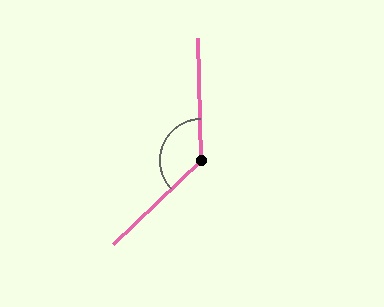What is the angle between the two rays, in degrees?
Approximately 132 degrees.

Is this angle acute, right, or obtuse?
It is obtuse.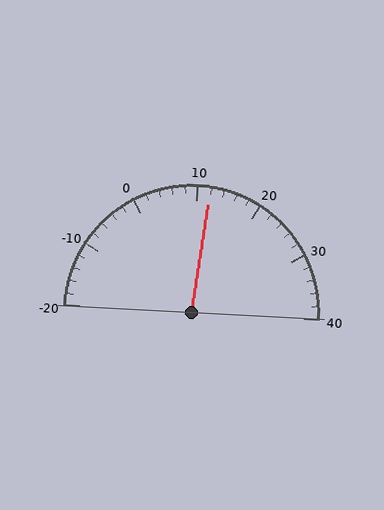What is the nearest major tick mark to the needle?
The nearest major tick mark is 10.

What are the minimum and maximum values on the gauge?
The gauge ranges from -20 to 40.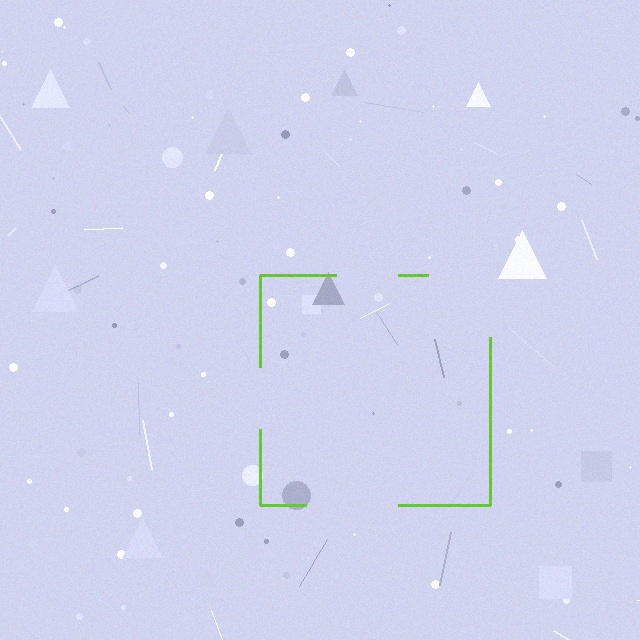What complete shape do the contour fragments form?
The contour fragments form a square.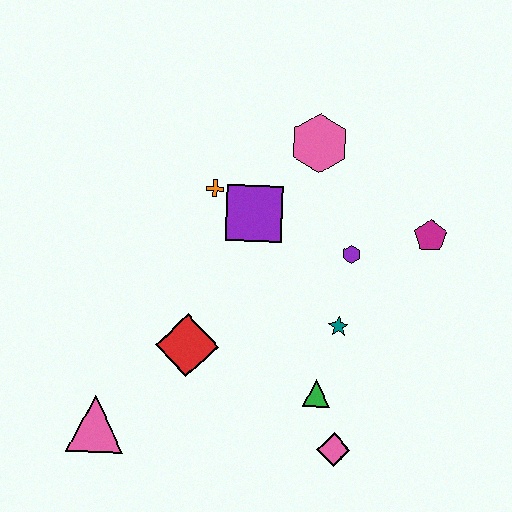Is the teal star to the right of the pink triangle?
Yes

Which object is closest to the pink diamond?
The green triangle is closest to the pink diamond.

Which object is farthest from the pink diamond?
The pink hexagon is farthest from the pink diamond.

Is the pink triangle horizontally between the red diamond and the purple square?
No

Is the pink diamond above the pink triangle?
No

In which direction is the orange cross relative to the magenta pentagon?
The orange cross is to the left of the magenta pentagon.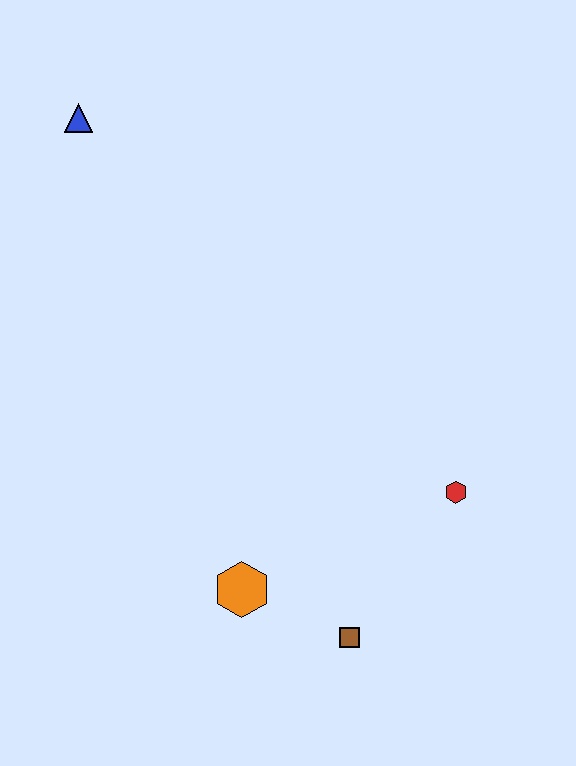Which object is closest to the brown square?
The orange hexagon is closest to the brown square.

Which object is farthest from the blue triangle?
The brown square is farthest from the blue triangle.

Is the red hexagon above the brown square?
Yes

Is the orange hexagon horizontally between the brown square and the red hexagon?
No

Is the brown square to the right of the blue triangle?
Yes